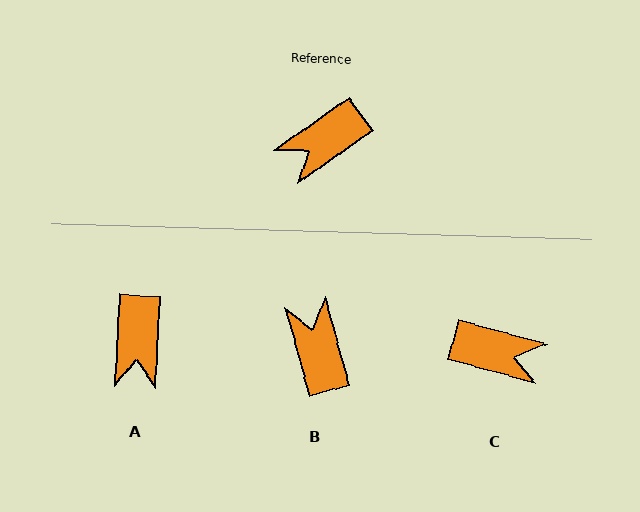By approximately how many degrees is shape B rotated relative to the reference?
Approximately 109 degrees clockwise.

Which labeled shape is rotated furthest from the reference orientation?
C, about 130 degrees away.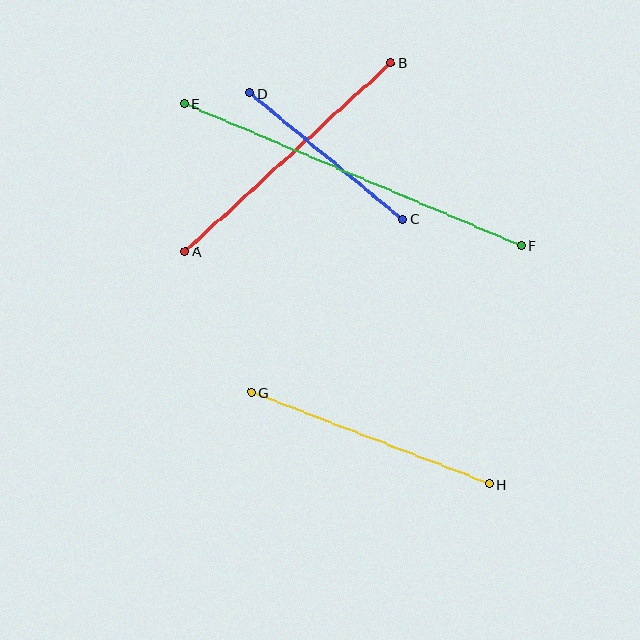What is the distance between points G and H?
The distance is approximately 255 pixels.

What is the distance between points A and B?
The distance is approximately 279 pixels.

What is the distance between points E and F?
The distance is approximately 366 pixels.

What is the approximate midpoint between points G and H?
The midpoint is at approximately (371, 438) pixels.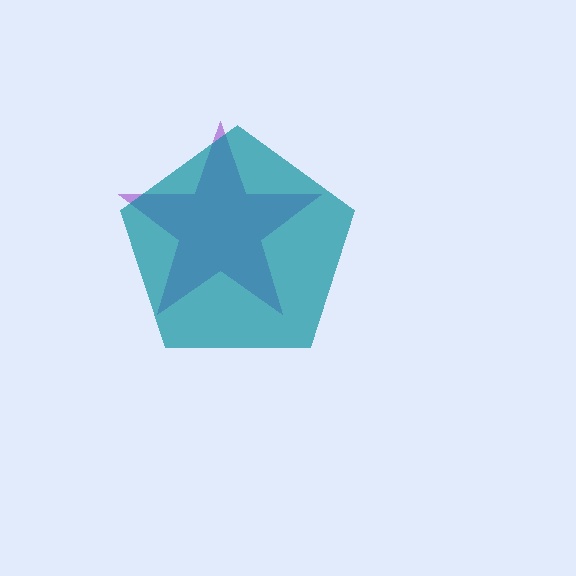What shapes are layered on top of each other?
The layered shapes are: a purple star, a teal pentagon.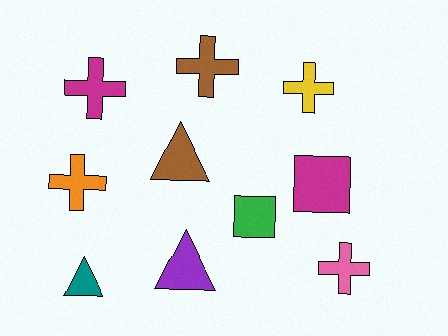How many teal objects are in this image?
There is 1 teal object.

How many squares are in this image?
There are 2 squares.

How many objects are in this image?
There are 10 objects.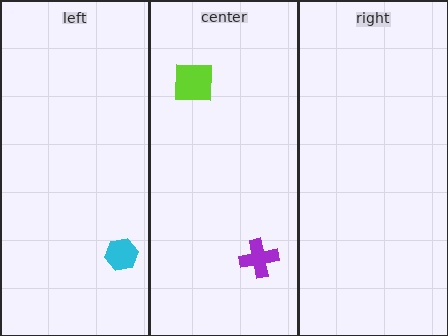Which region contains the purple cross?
The center region.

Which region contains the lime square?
The center region.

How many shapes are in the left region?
1.